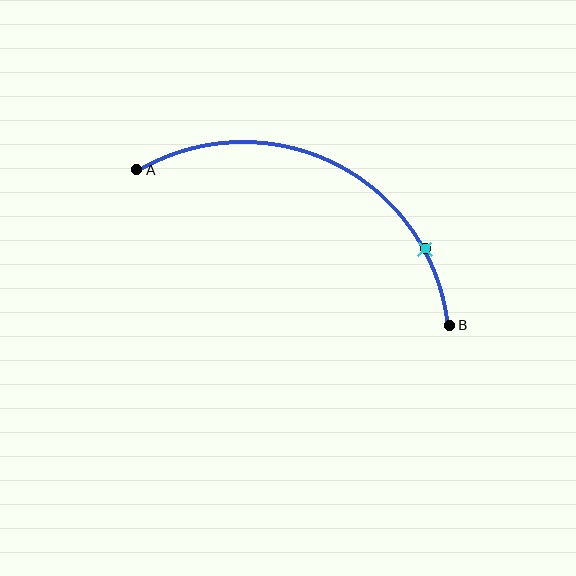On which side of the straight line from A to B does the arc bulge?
The arc bulges above the straight line connecting A and B.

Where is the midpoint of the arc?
The arc midpoint is the point on the curve farthest from the straight line joining A and B. It sits above that line.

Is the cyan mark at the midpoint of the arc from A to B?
No. The cyan mark lies on the arc but is closer to endpoint B. The arc midpoint would be at the point on the curve equidistant along the arc from both A and B.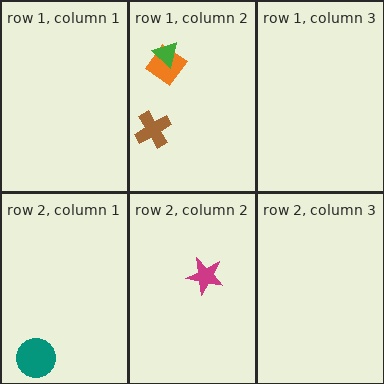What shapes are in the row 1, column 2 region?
The orange diamond, the brown cross, the green triangle.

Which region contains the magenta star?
The row 2, column 2 region.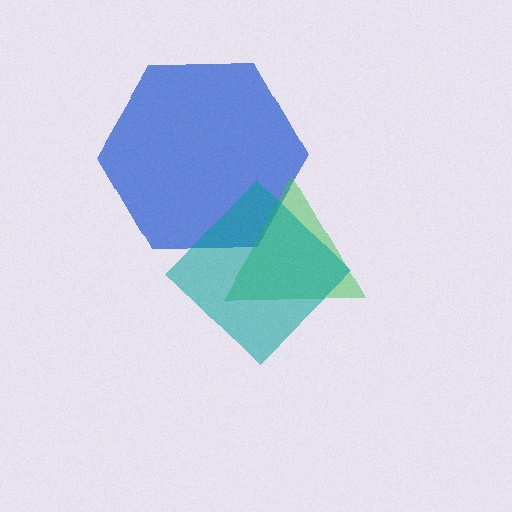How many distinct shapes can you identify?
There are 3 distinct shapes: a blue hexagon, a green triangle, a teal diamond.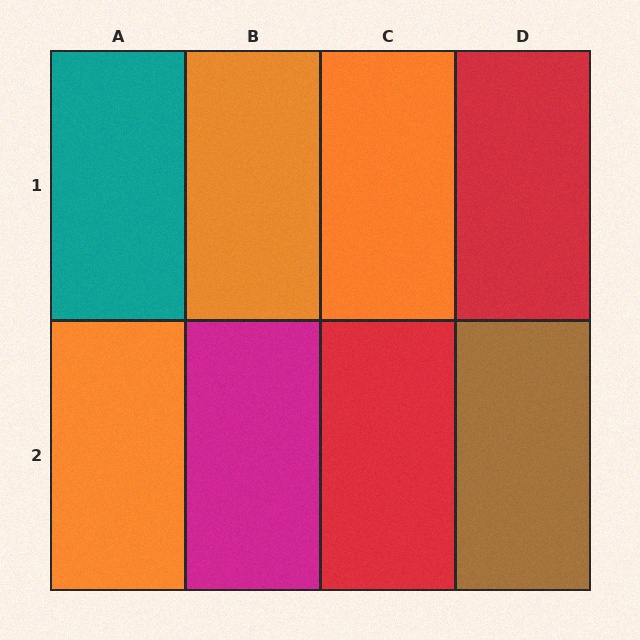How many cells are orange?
3 cells are orange.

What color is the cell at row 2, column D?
Brown.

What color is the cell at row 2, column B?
Magenta.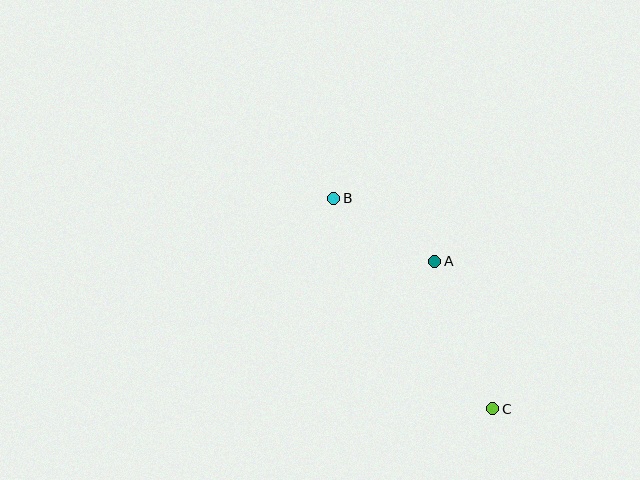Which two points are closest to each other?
Points A and B are closest to each other.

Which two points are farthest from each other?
Points B and C are farthest from each other.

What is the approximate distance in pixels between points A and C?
The distance between A and C is approximately 158 pixels.